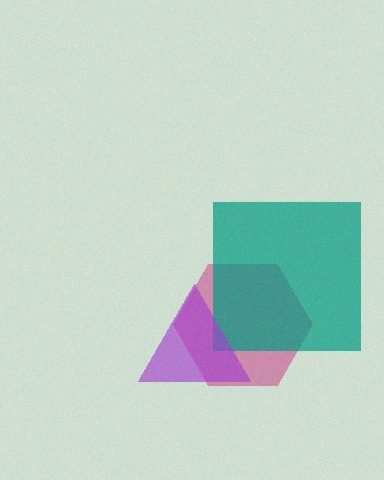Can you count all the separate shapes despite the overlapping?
Yes, there are 3 separate shapes.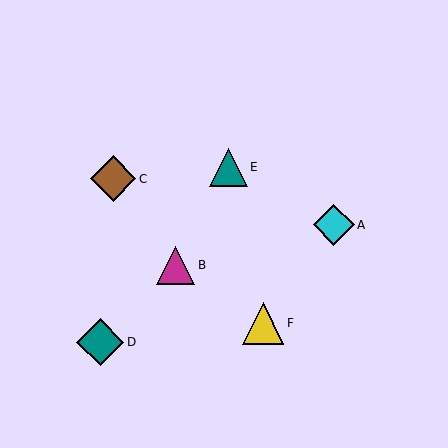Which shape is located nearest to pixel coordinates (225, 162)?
The teal triangle (labeled E) at (228, 167) is nearest to that location.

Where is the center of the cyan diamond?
The center of the cyan diamond is at (334, 225).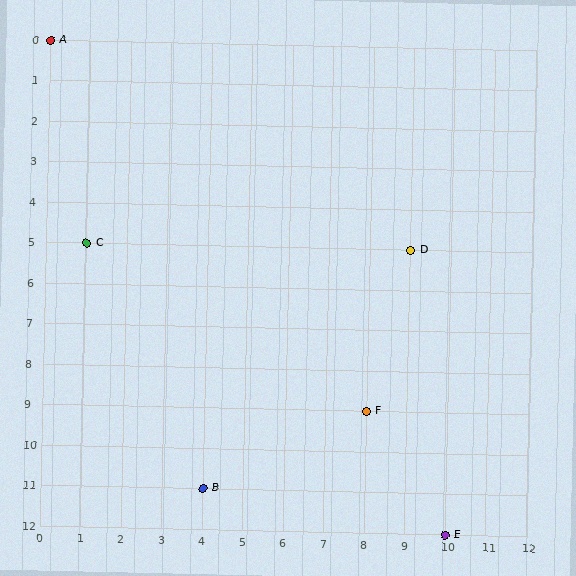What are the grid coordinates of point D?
Point D is at grid coordinates (9, 5).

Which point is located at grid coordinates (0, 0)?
Point A is at (0, 0).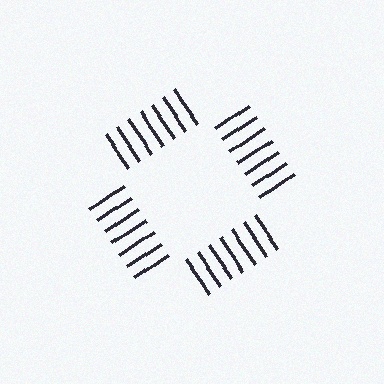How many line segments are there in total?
28 — 7 along each of the 4 edges.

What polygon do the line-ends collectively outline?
An illusory square — the line segments terminate on its edges but no continuous stroke is drawn.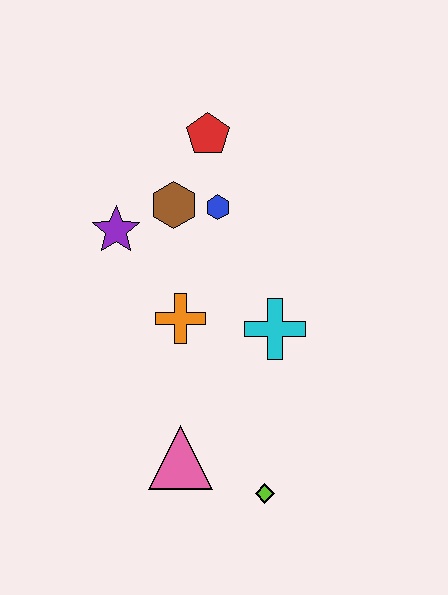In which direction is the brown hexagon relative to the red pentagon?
The brown hexagon is below the red pentagon.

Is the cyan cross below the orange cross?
Yes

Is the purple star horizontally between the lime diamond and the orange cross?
No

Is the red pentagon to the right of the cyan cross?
No